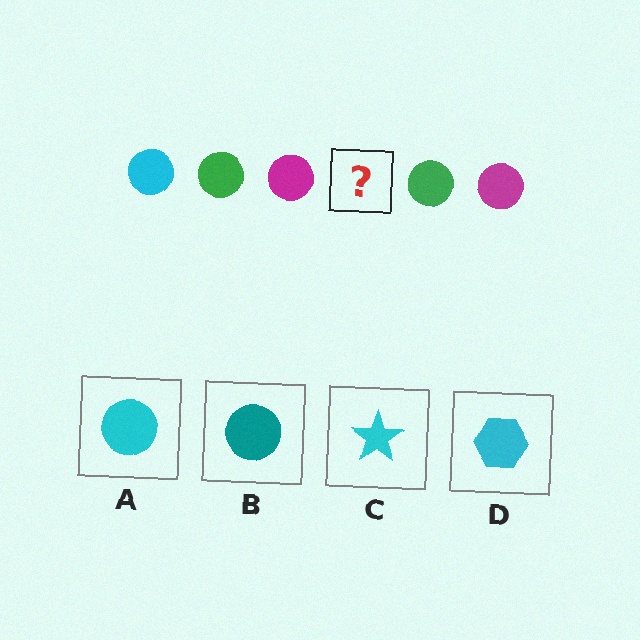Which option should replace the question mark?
Option A.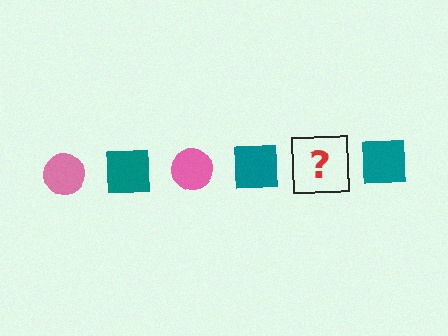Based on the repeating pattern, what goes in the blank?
The blank should be a pink circle.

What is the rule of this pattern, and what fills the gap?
The rule is that the pattern alternates between pink circle and teal square. The gap should be filled with a pink circle.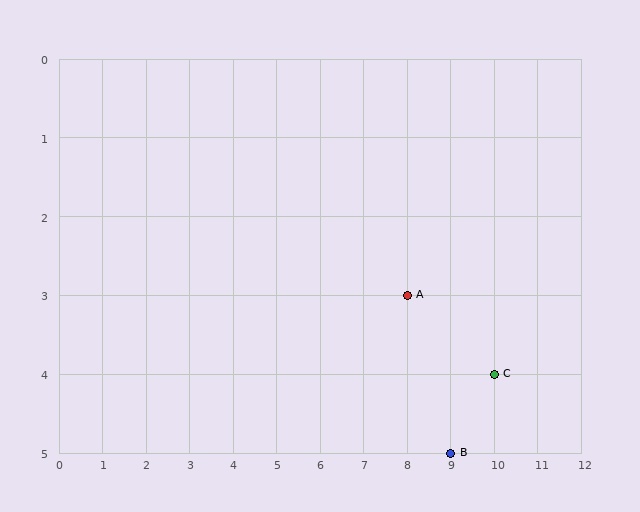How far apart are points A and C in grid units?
Points A and C are 2 columns and 1 row apart (about 2.2 grid units diagonally).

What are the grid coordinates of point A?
Point A is at grid coordinates (8, 3).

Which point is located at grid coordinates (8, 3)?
Point A is at (8, 3).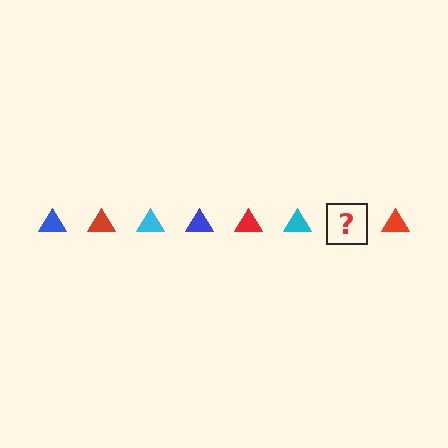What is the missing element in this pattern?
The missing element is a blue triangle.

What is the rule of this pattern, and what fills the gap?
The rule is that the pattern cycles through blue, red, cyan triangles. The gap should be filled with a blue triangle.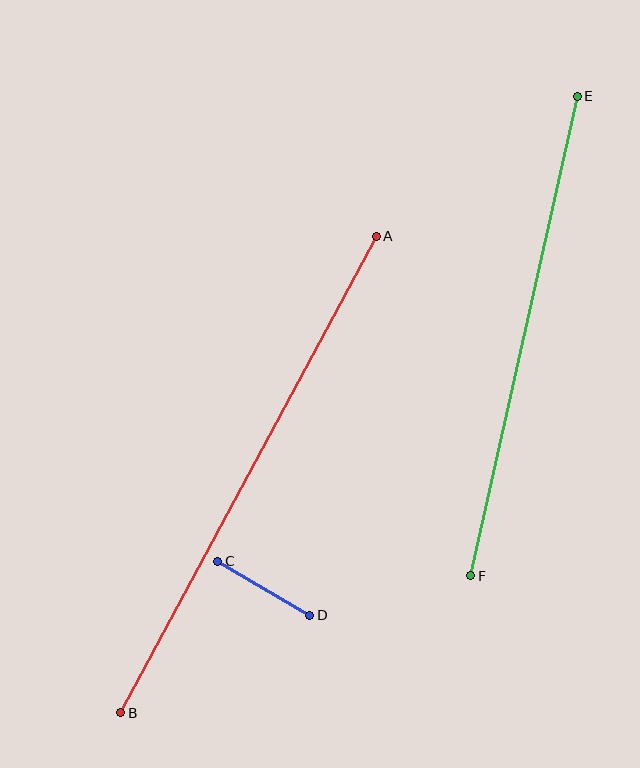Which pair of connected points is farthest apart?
Points A and B are farthest apart.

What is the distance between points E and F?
The distance is approximately 491 pixels.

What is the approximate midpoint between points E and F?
The midpoint is at approximately (524, 336) pixels.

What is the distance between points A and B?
The distance is approximately 541 pixels.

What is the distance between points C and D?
The distance is approximately 107 pixels.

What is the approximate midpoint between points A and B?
The midpoint is at approximately (249, 475) pixels.